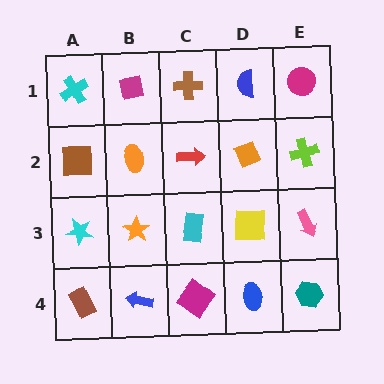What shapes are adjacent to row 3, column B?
An orange ellipse (row 2, column B), a blue arrow (row 4, column B), a cyan star (row 3, column A), a cyan rectangle (row 3, column C).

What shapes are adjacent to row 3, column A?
A brown square (row 2, column A), a brown rectangle (row 4, column A), an orange star (row 3, column B).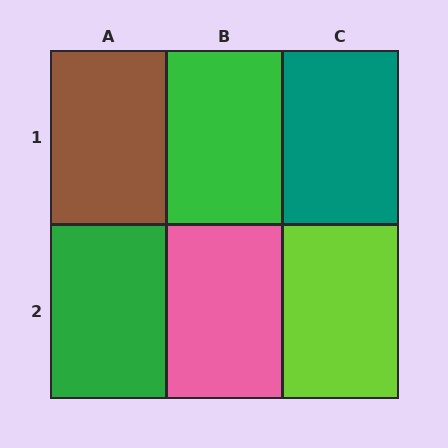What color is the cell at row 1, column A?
Brown.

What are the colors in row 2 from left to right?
Green, pink, lime.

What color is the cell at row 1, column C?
Teal.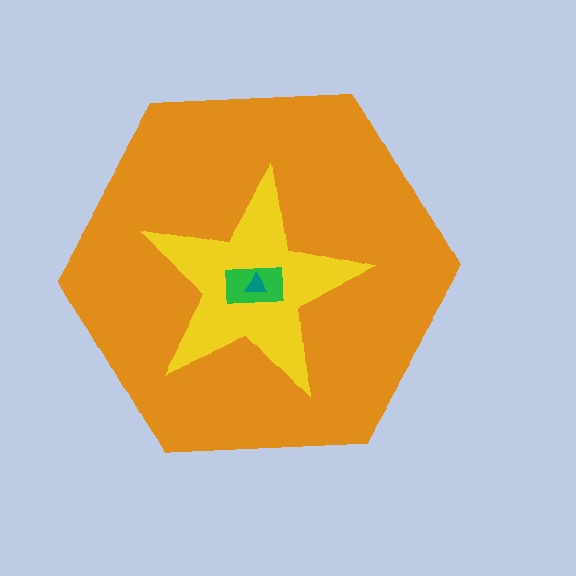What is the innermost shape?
The teal triangle.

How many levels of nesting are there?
4.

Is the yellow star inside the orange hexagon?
Yes.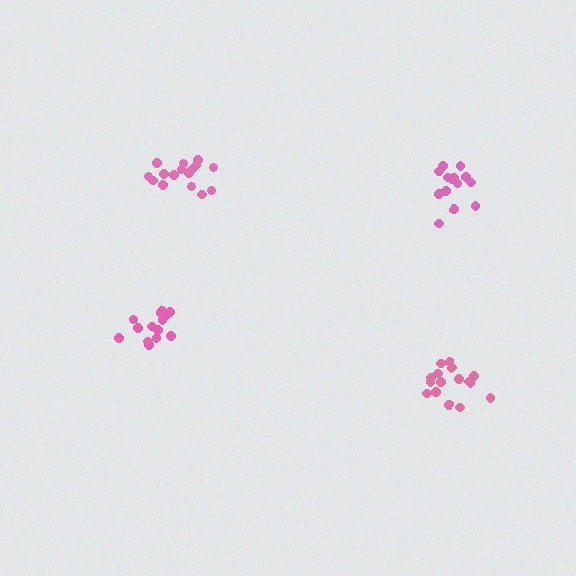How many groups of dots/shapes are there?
There are 4 groups.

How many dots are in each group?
Group 1: 16 dots, Group 2: 16 dots, Group 3: 14 dots, Group 4: 15 dots (61 total).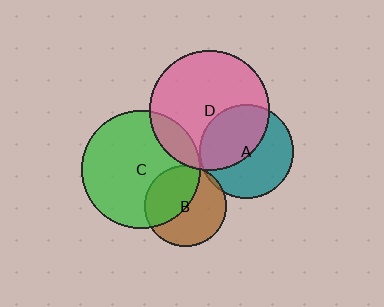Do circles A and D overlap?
Yes.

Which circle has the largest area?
Circle D (pink).